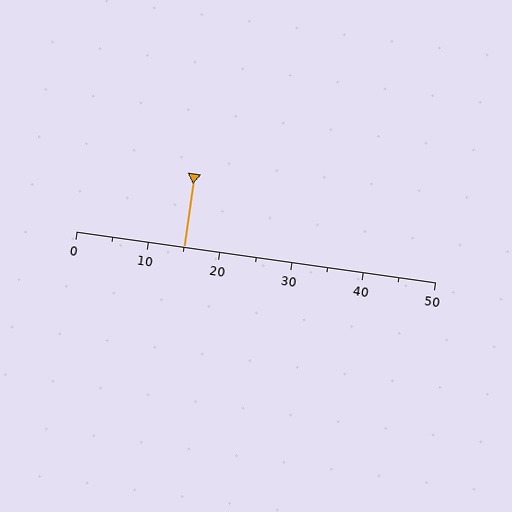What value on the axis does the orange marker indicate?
The marker indicates approximately 15.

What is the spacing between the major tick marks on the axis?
The major ticks are spaced 10 apart.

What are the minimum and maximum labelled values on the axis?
The axis runs from 0 to 50.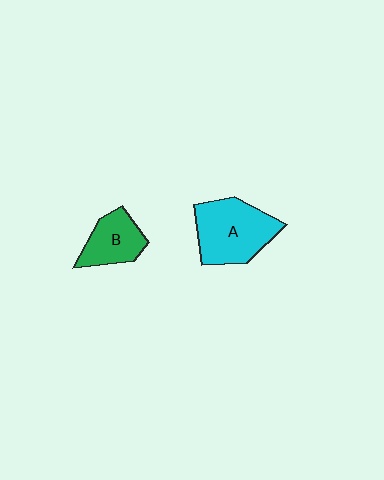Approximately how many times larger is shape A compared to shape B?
Approximately 1.6 times.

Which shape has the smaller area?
Shape B (green).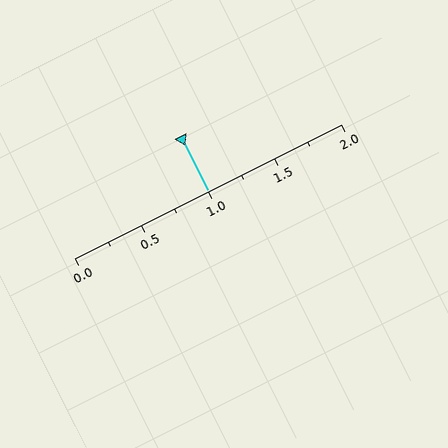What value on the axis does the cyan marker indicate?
The marker indicates approximately 1.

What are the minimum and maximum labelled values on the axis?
The axis runs from 0.0 to 2.0.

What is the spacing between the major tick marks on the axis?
The major ticks are spaced 0.5 apart.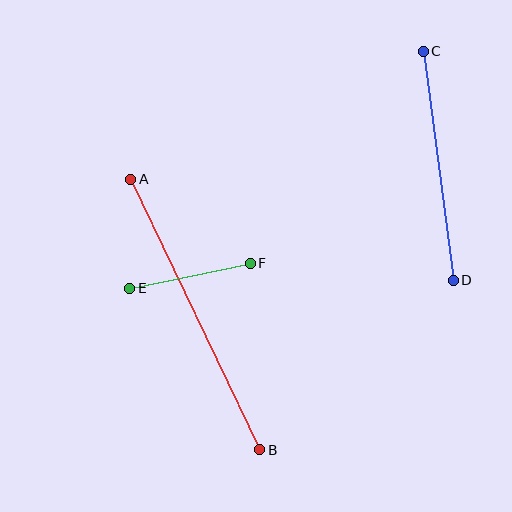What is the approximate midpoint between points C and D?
The midpoint is at approximately (438, 166) pixels.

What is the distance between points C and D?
The distance is approximately 231 pixels.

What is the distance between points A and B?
The distance is approximately 300 pixels.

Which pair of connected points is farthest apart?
Points A and B are farthest apart.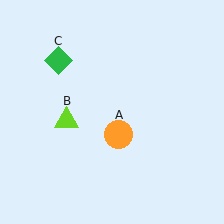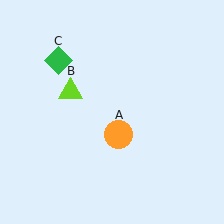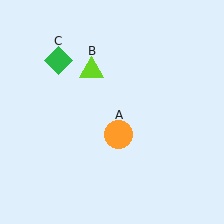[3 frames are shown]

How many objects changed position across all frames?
1 object changed position: lime triangle (object B).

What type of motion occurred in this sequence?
The lime triangle (object B) rotated clockwise around the center of the scene.